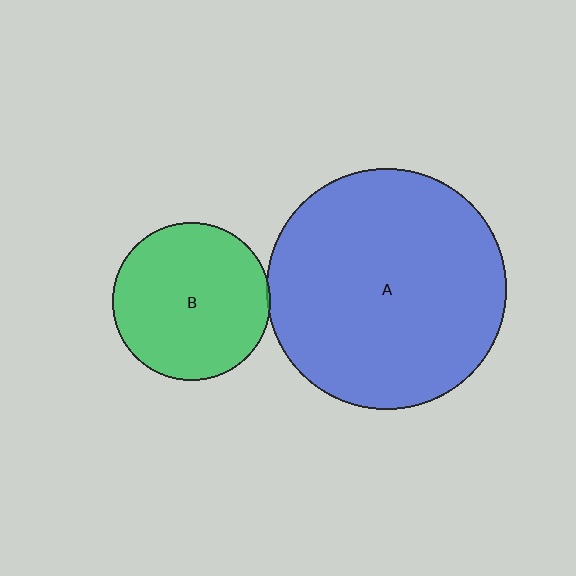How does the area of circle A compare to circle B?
Approximately 2.3 times.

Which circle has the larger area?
Circle A (blue).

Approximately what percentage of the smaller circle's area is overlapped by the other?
Approximately 5%.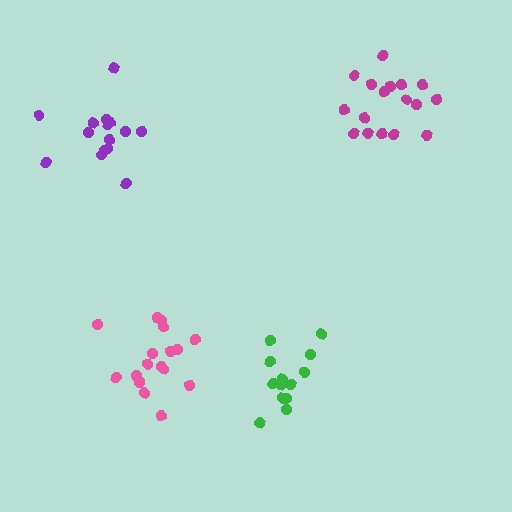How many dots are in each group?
Group 1: 17 dots, Group 2: 17 dots, Group 3: 15 dots, Group 4: 14 dots (63 total).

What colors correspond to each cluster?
The clusters are colored: magenta, pink, purple, green.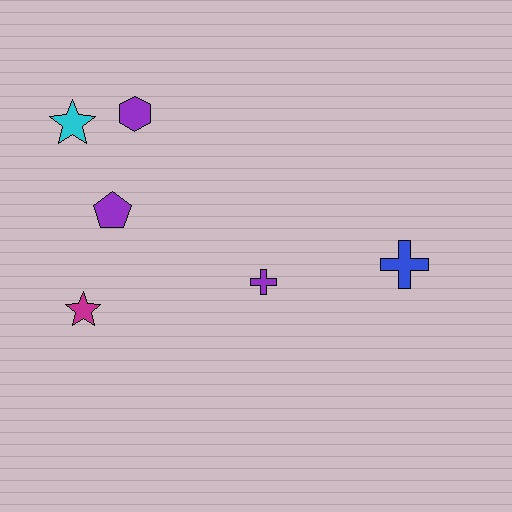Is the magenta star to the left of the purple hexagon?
Yes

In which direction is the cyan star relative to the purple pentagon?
The cyan star is above the purple pentagon.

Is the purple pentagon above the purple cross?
Yes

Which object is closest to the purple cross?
The blue cross is closest to the purple cross.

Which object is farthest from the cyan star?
The blue cross is farthest from the cyan star.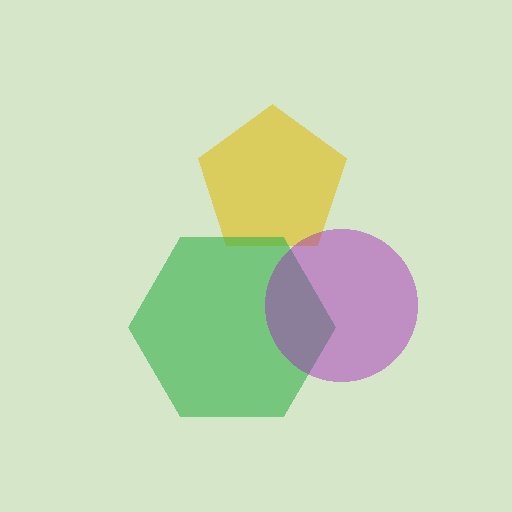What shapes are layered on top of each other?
The layered shapes are: a yellow pentagon, a green hexagon, a purple circle.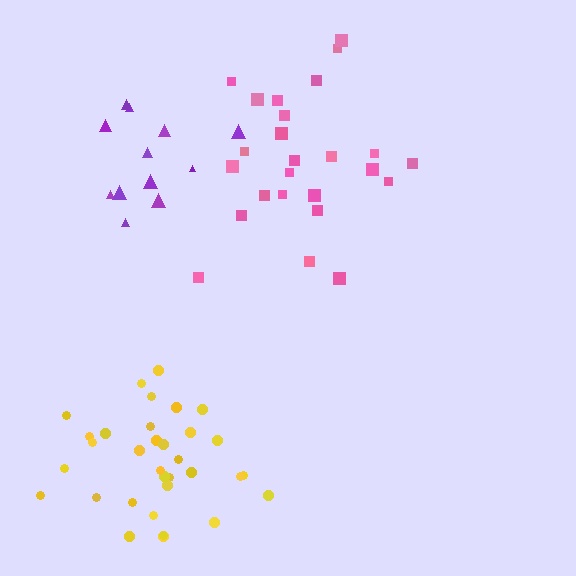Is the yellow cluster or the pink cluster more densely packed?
Yellow.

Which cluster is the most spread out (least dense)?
Pink.